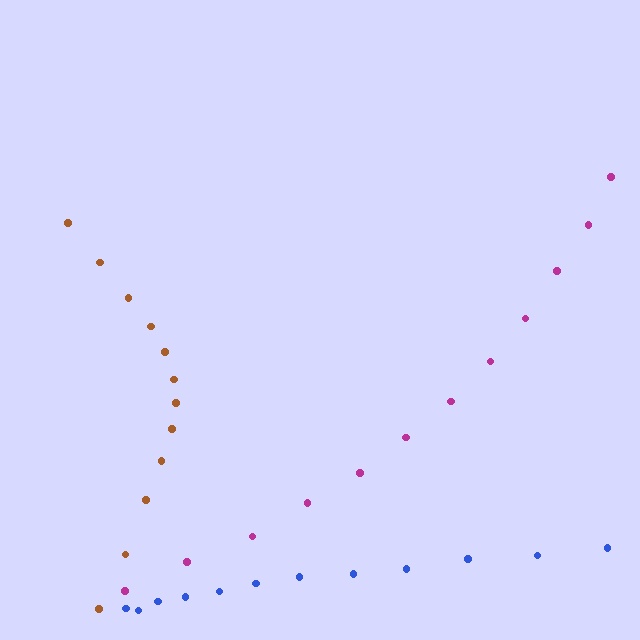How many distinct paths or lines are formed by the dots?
There are 3 distinct paths.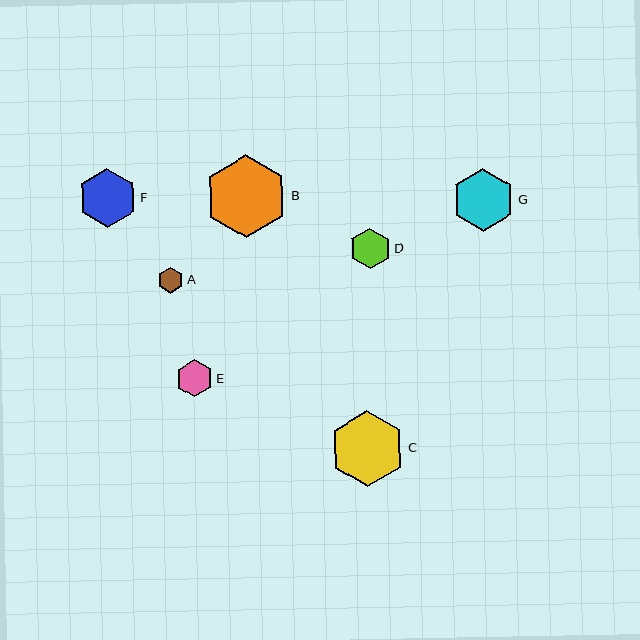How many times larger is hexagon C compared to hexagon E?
Hexagon C is approximately 2.0 times the size of hexagon E.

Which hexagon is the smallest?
Hexagon A is the smallest with a size of approximately 26 pixels.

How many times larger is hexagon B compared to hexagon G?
Hexagon B is approximately 1.3 times the size of hexagon G.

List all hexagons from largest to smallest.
From largest to smallest: B, C, G, F, D, E, A.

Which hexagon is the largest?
Hexagon B is the largest with a size of approximately 83 pixels.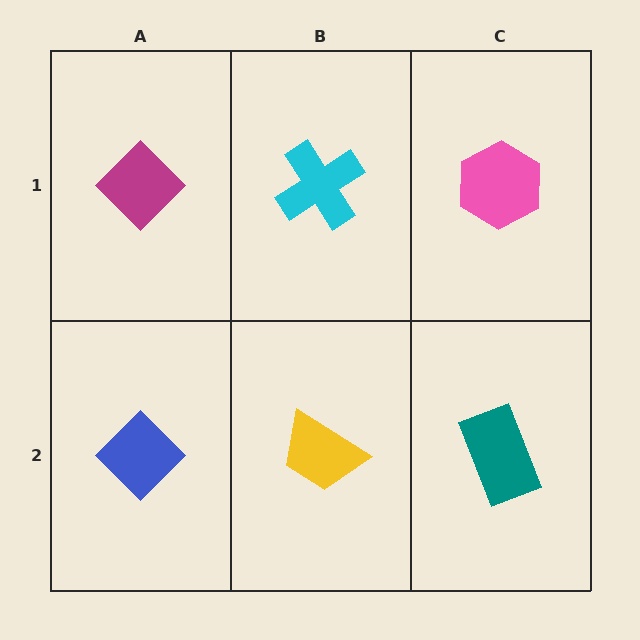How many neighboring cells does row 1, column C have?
2.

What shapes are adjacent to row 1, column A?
A blue diamond (row 2, column A), a cyan cross (row 1, column B).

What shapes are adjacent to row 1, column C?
A teal rectangle (row 2, column C), a cyan cross (row 1, column B).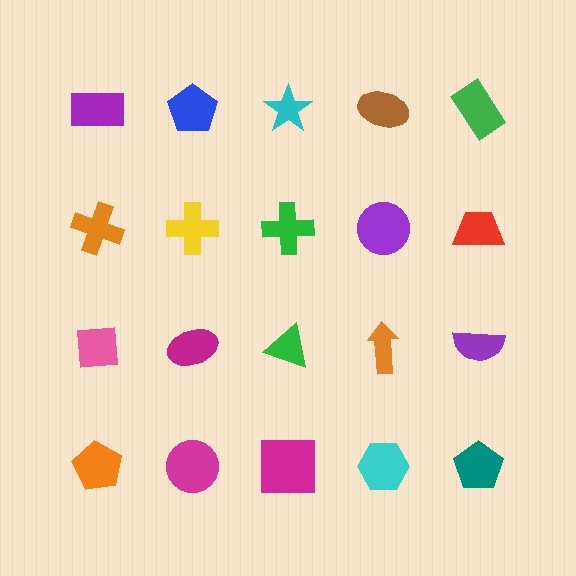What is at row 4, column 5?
A teal pentagon.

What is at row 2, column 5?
A red trapezoid.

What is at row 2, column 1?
An orange cross.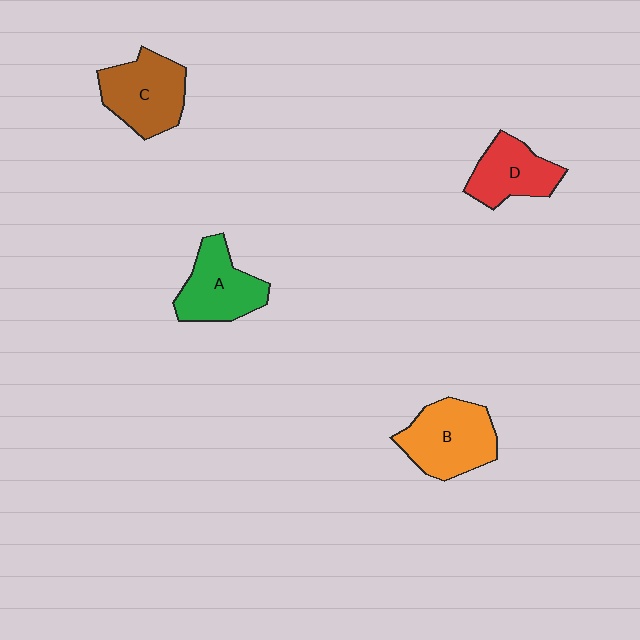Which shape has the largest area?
Shape B (orange).